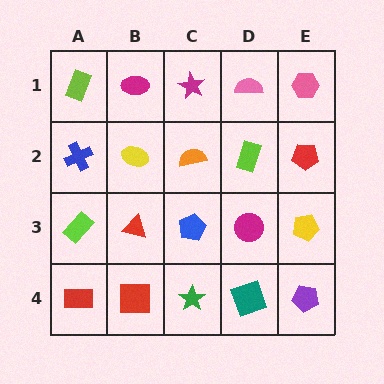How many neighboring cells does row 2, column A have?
3.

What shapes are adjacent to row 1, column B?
A yellow ellipse (row 2, column B), a lime rectangle (row 1, column A), a magenta star (row 1, column C).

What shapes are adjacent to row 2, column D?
A pink semicircle (row 1, column D), a magenta circle (row 3, column D), an orange semicircle (row 2, column C), a red pentagon (row 2, column E).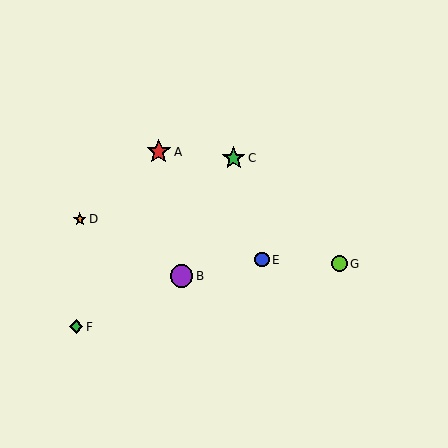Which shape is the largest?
The red star (labeled A) is the largest.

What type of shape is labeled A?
Shape A is a red star.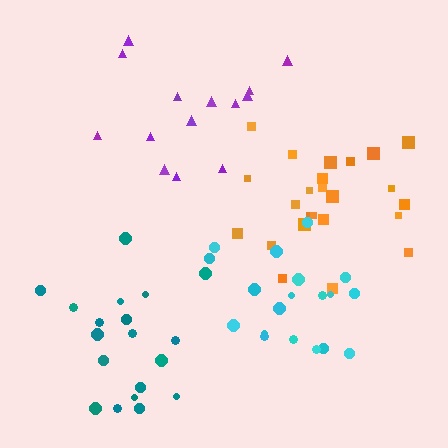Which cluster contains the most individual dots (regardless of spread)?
Orange (24).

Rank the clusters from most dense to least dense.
cyan, orange, teal, purple.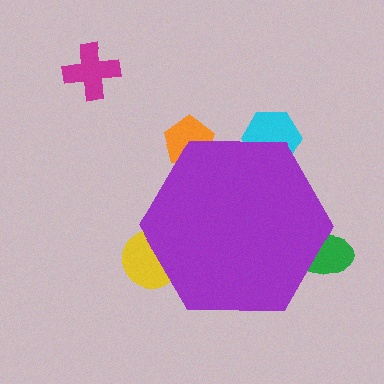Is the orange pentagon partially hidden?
Yes, the orange pentagon is partially hidden behind the purple hexagon.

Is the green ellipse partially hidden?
Yes, the green ellipse is partially hidden behind the purple hexagon.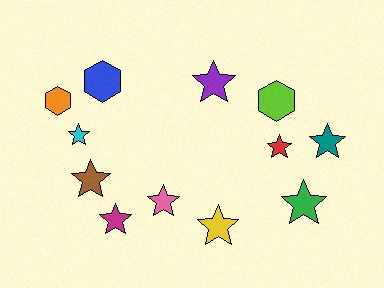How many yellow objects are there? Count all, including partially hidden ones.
There is 1 yellow object.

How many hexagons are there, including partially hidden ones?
There are 3 hexagons.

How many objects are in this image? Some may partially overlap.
There are 12 objects.